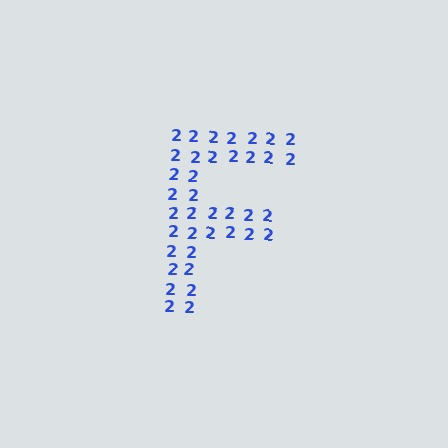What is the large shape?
The large shape is the letter F.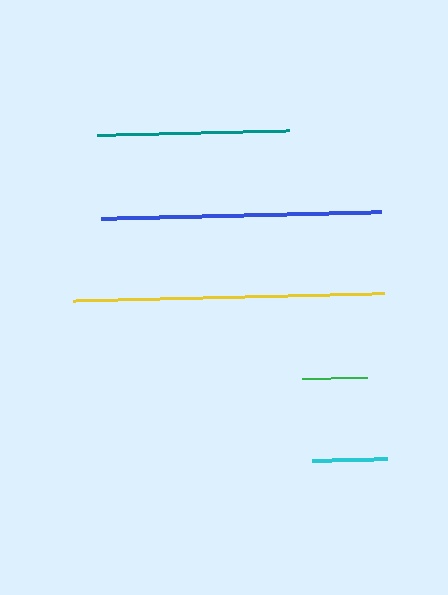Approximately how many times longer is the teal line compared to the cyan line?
The teal line is approximately 2.6 times the length of the cyan line.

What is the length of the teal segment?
The teal segment is approximately 193 pixels long.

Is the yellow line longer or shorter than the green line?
The yellow line is longer than the green line.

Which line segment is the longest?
The yellow line is the longest at approximately 311 pixels.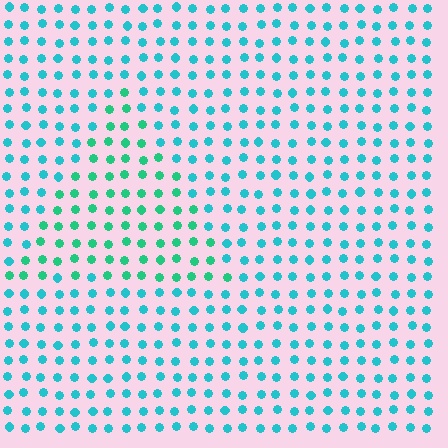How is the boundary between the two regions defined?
The boundary is defined purely by a slight shift in hue (about 29 degrees). Spacing, size, and orientation are identical on both sides.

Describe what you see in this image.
The image is filled with small cyan elements in a uniform arrangement. A triangle-shaped region is visible where the elements are tinted to a slightly different hue, forming a subtle color boundary.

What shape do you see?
I see a triangle.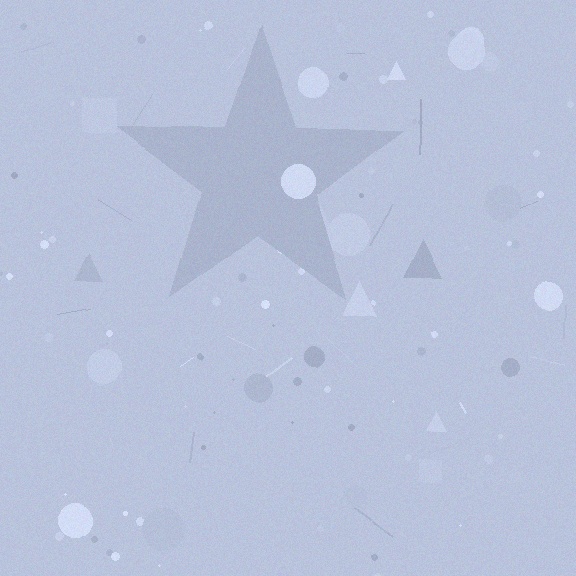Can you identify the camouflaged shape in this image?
The camouflaged shape is a star.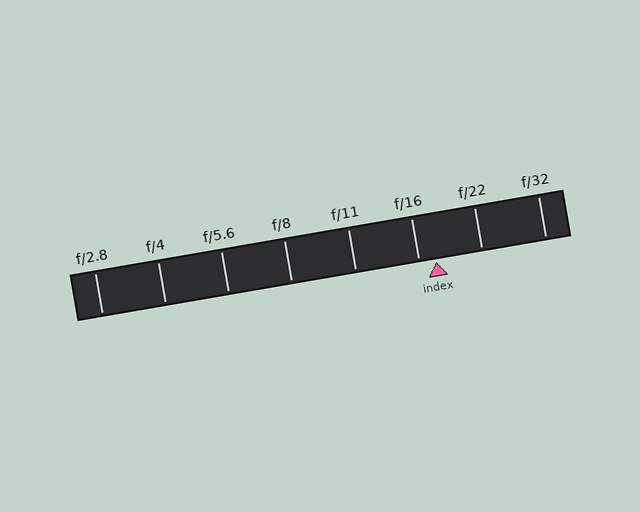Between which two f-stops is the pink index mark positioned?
The index mark is between f/16 and f/22.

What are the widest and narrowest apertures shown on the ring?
The widest aperture shown is f/2.8 and the narrowest is f/32.